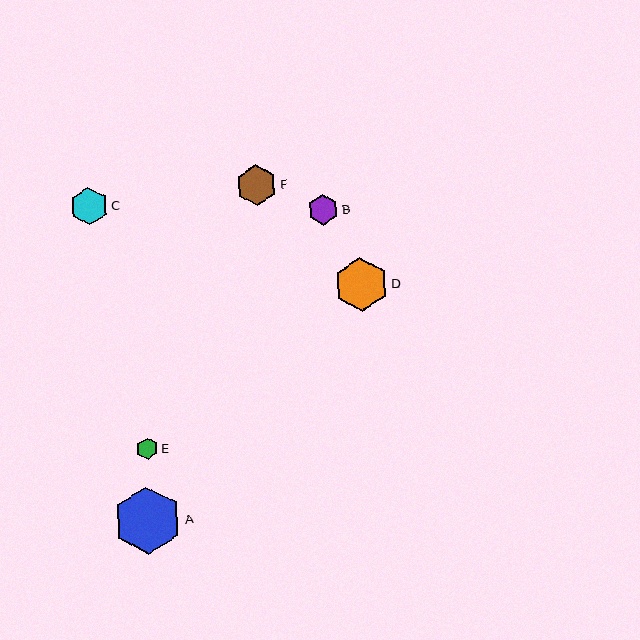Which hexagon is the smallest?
Hexagon E is the smallest with a size of approximately 22 pixels.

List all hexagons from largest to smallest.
From largest to smallest: A, D, F, C, B, E.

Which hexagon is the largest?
Hexagon A is the largest with a size of approximately 67 pixels.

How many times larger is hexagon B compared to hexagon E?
Hexagon B is approximately 1.4 times the size of hexagon E.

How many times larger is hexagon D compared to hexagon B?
Hexagon D is approximately 1.8 times the size of hexagon B.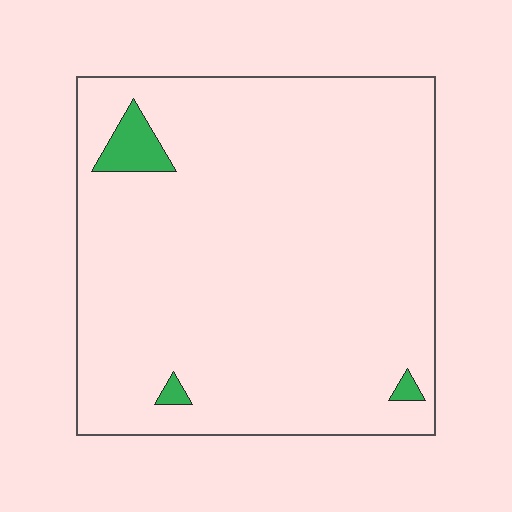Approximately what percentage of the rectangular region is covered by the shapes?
Approximately 5%.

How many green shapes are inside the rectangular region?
3.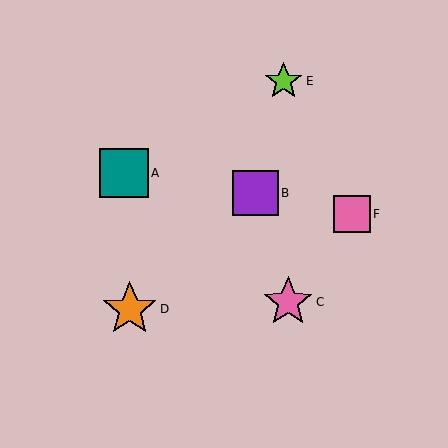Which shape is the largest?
The orange star (labeled D) is the largest.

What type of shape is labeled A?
Shape A is a teal square.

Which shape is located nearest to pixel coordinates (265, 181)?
The purple square (labeled B) at (255, 193) is nearest to that location.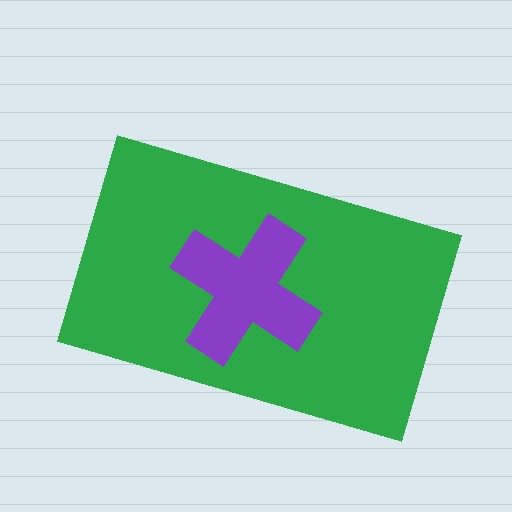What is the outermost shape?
The green rectangle.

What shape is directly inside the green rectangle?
The purple cross.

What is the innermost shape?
The purple cross.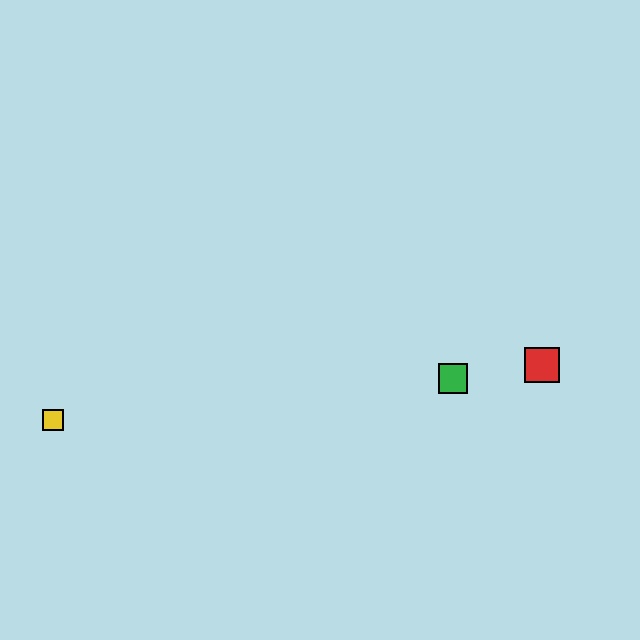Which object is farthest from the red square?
The yellow square is farthest from the red square.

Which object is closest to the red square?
The green square is closest to the red square.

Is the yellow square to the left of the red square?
Yes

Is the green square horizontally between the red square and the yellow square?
Yes